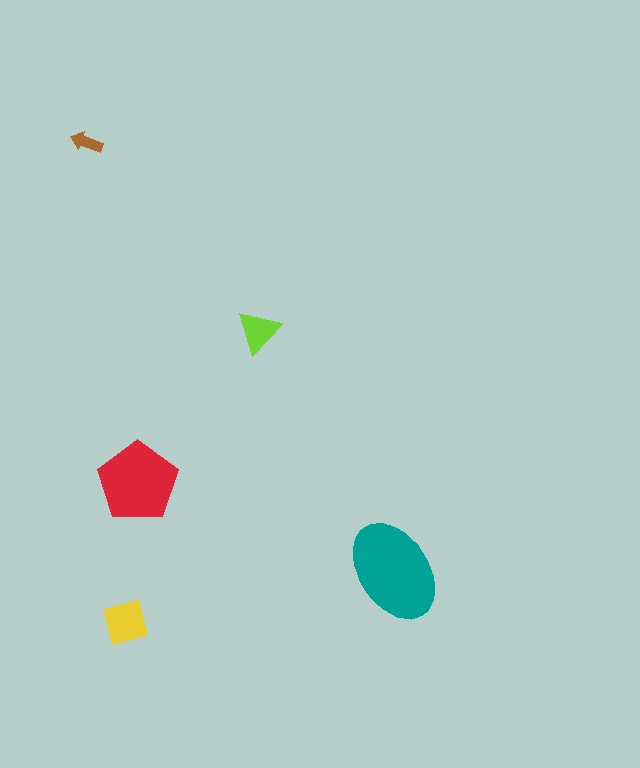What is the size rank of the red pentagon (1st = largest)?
2nd.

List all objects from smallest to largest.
The brown arrow, the lime triangle, the yellow square, the red pentagon, the teal ellipse.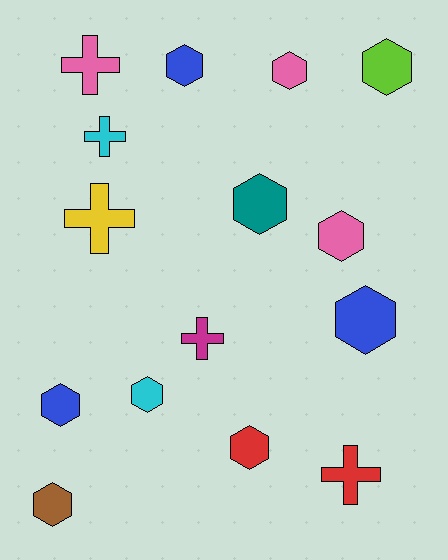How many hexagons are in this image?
There are 10 hexagons.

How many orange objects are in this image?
There are no orange objects.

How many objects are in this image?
There are 15 objects.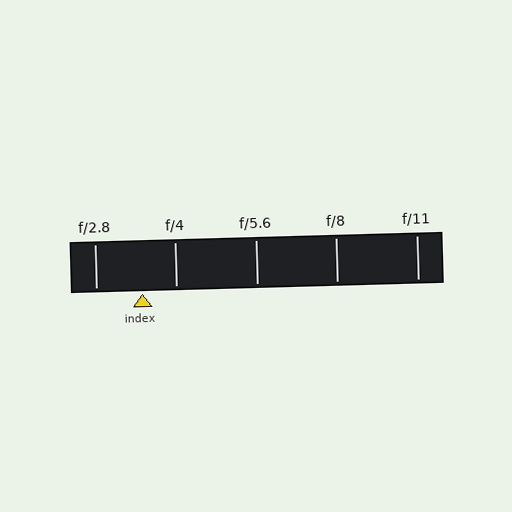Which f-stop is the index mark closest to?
The index mark is closest to f/4.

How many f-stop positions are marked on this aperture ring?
There are 5 f-stop positions marked.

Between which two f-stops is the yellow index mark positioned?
The index mark is between f/2.8 and f/4.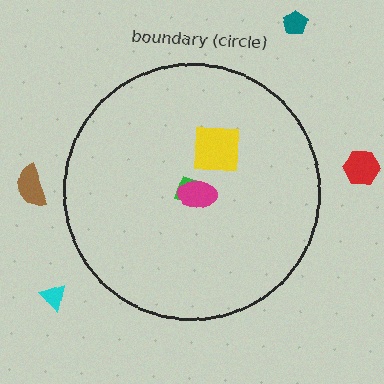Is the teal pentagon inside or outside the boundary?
Outside.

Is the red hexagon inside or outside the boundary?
Outside.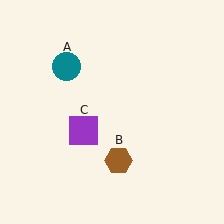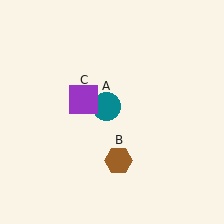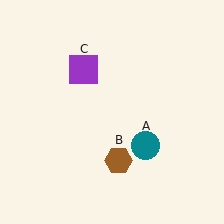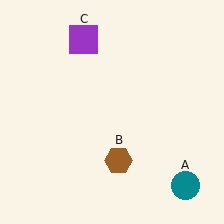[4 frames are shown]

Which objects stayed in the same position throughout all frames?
Brown hexagon (object B) remained stationary.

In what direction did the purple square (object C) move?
The purple square (object C) moved up.